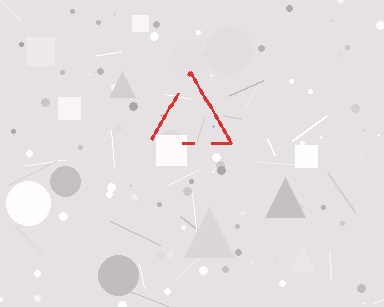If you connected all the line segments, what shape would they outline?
They would outline a triangle.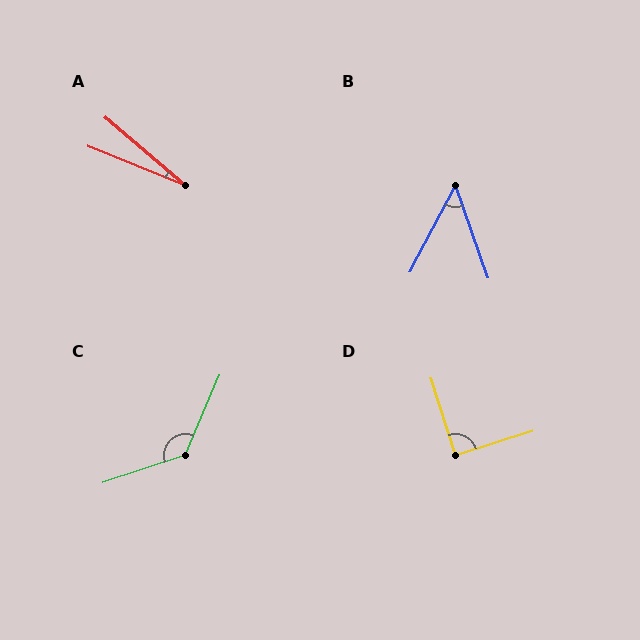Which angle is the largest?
C, at approximately 132 degrees.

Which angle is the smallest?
A, at approximately 18 degrees.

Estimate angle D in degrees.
Approximately 90 degrees.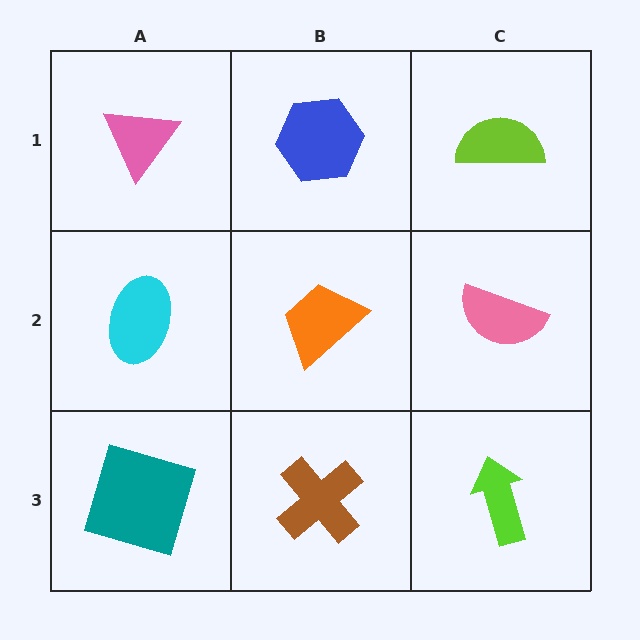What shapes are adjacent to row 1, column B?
An orange trapezoid (row 2, column B), a pink triangle (row 1, column A), a lime semicircle (row 1, column C).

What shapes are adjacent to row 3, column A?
A cyan ellipse (row 2, column A), a brown cross (row 3, column B).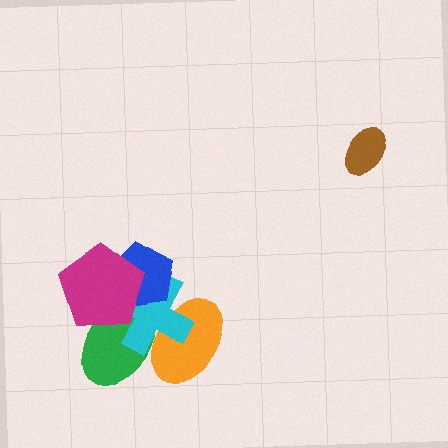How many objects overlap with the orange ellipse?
2 objects overlap with the orange ellipse.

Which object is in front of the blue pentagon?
The magenta pentagon is in front of the blue pentagon.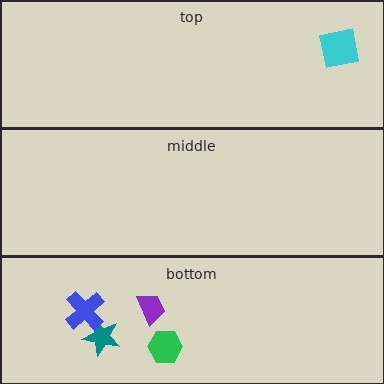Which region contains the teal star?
The bottom region.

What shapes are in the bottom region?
The teal star, the purple trapezoid, the green hexagon, the blue cross.